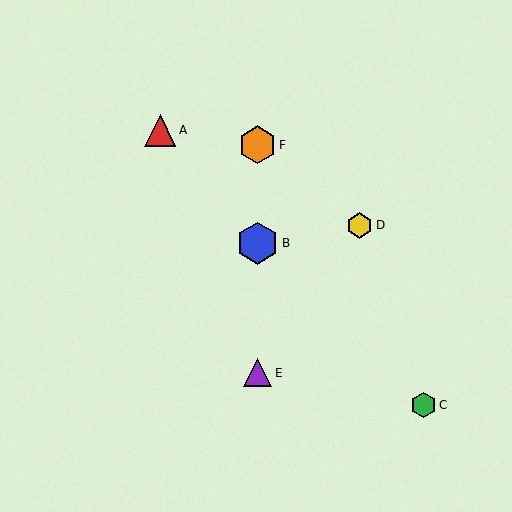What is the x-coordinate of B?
Object B is at x≈257.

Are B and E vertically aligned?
Yes, both are at x≈257.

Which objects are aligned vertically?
Objects B, E, F are aligned vertically.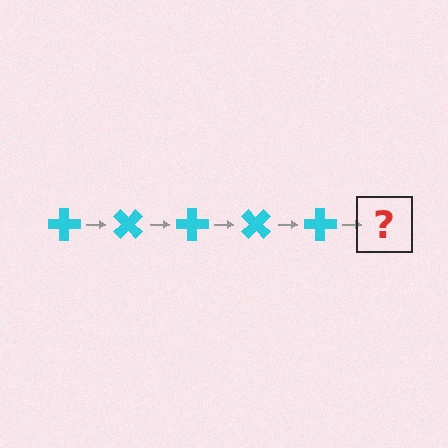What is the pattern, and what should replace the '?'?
The pattern is that the cross rotates 45 degrees each step. The '?' should be a cyan cross rotated 225 degrees.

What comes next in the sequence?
The next element should be a cyan cross rotated 225 degrees.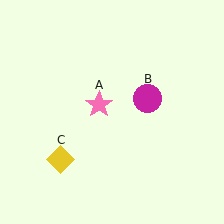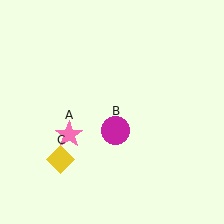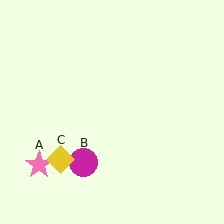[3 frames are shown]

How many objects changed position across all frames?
2 objects changed position: pink star (object A), magenta circle (object B).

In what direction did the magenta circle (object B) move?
The magenta circle (object B) moved down and to the left.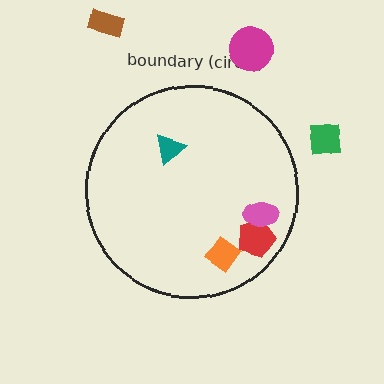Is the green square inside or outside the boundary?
Outside.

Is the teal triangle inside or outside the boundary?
Inside.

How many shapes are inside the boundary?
4 inside, 3 outside.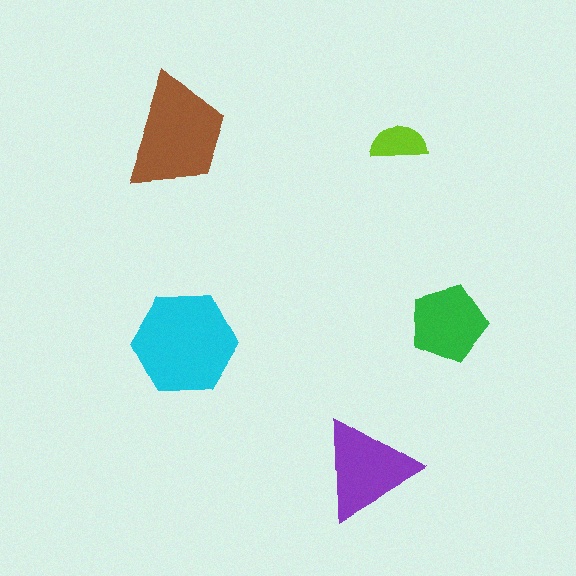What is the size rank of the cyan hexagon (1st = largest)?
1st.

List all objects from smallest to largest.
The lime semicircle, the green pentagon, the purple triangle, the brown trapezoid, the cyan hexagon.